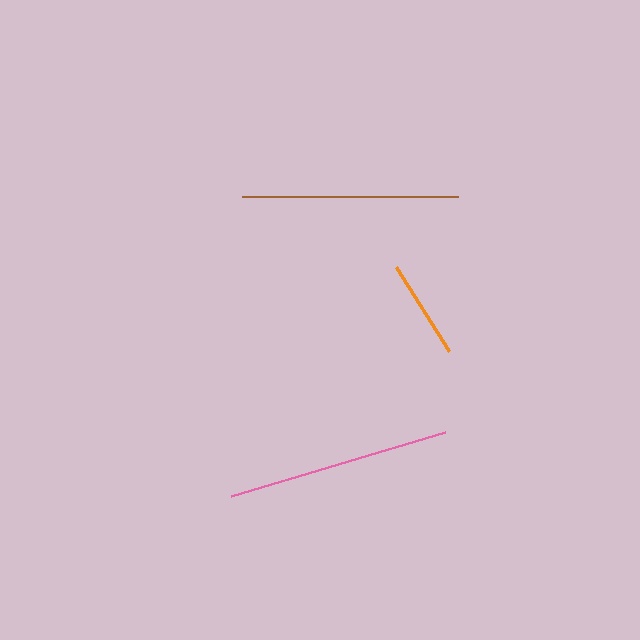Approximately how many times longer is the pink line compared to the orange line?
The pink line is approximately 2.3 times the length of the orange line.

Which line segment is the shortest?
The orange line is the shortest at approximately 99 pixels.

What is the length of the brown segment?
The brown segment is approximately 216 pixels long.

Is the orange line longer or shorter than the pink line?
The pink line is longer than the orange line.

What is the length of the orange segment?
The orange segment is approximately 99 pixels long.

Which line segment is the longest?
The pink line is the longest at approximately 224 pixels.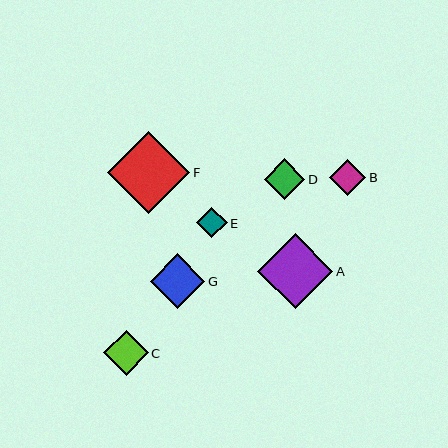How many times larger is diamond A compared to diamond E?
Diamond A is approximately 2.5 times the size of diamond E.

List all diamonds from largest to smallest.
From largest to smallest: F, A, G, C, D, B, E.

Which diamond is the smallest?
Diamond E is the smallest with a size of approximately 30 pixels.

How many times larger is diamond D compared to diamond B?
Diamond D is approximately 1.1 times the size of diamond B.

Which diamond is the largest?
Diamond F is the largest with a size of approximately 82 pixels.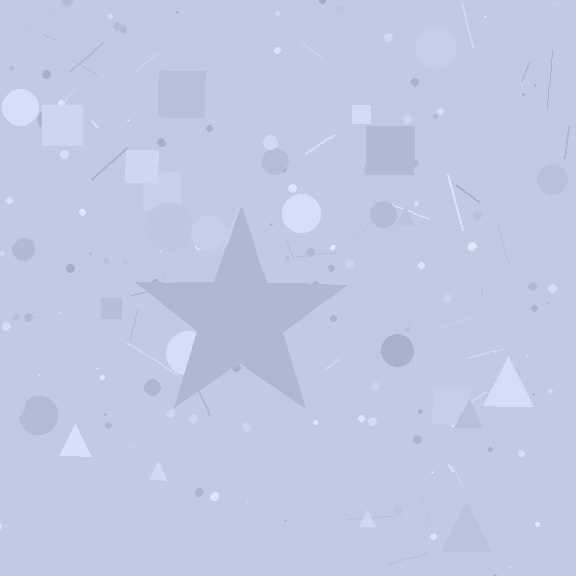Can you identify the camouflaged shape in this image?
The camouflaged shape is a star.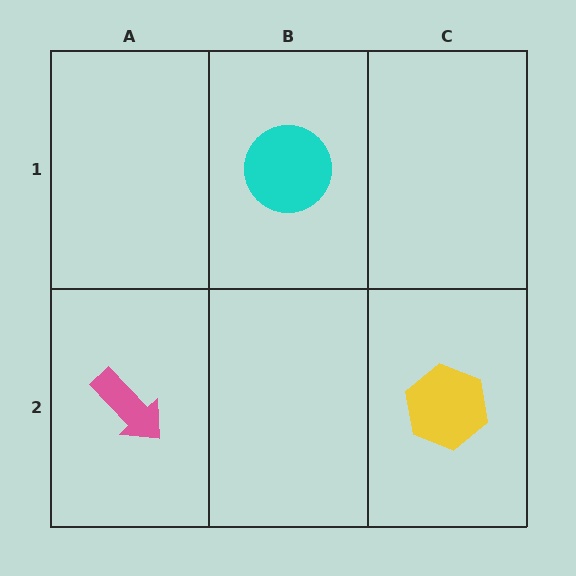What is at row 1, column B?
A cyan circle.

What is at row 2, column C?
A yellow hexagon.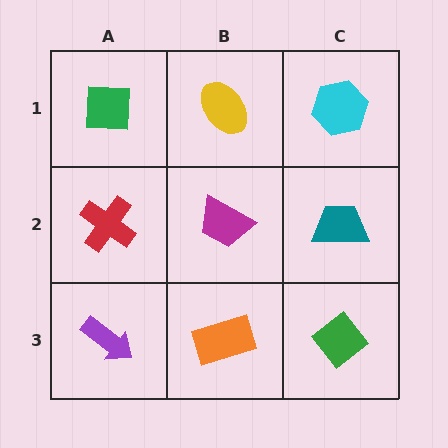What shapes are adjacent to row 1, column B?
A magenta trapezoid (row 2, column B), a green square (row 1, column A), a cyan hexagon (row 1, column C).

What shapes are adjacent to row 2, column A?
A green square (row 1, column A), a purple arrow (row 3, column A), a magenta trapezoid (row 2, column B).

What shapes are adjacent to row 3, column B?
A magenta trapezoid (row 2, column B), a purple arrow (row 3, column A), a green diamond (row 3, column C).